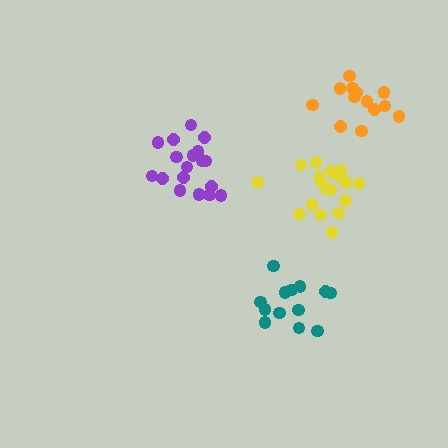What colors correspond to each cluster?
The clusters are colored: orange, yellow, purple, teal.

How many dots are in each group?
Group 1: 13 dots, Group 2: 18 dots, Group 3: 18 dots, Group 4: 13 dots (62 total).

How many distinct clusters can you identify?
There are 4 distinct clusters.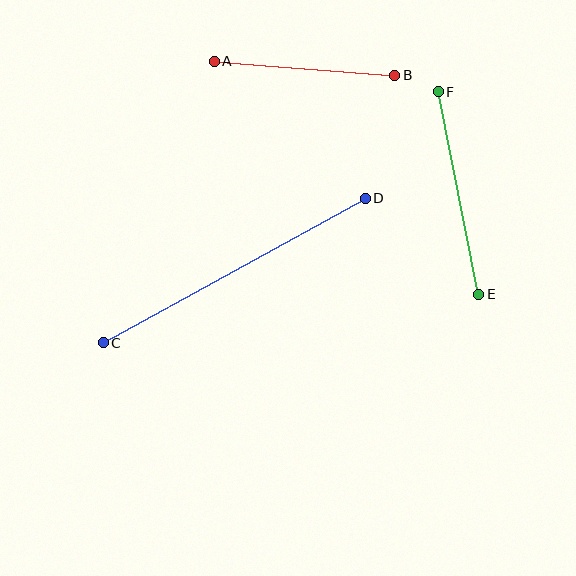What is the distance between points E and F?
The distance is approximately 206 pixels.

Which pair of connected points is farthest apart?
Points C and D are farthest apart.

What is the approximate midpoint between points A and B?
The midpoint is at approximately (304, 68) pixels.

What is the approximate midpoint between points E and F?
The midpoint is at approximately (458, 193) pixels.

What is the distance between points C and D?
The distance is approximately 299 pixels.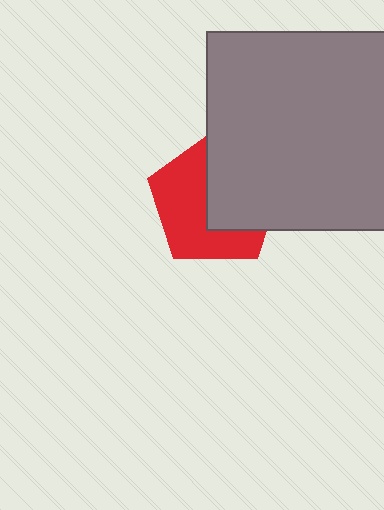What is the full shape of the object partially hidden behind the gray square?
The partially hidden object is a red pentagon.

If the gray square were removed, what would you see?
You would see the complete red pentagon.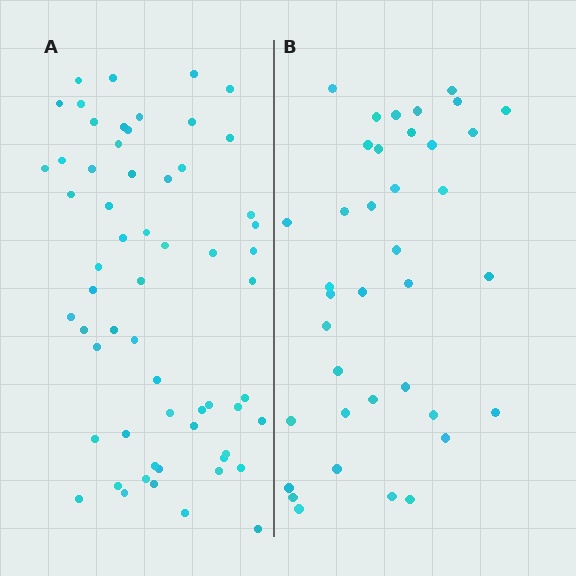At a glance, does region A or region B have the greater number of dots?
Region A (the left region) has more dots.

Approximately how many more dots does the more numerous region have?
Region A has approximately 20 more dots than region B.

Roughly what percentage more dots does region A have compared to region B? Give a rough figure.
About 60% more.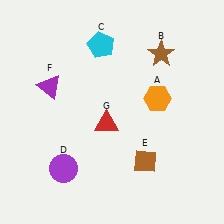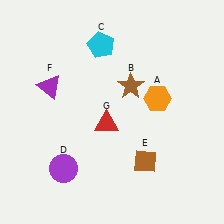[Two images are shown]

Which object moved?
The brown star (B) moved down.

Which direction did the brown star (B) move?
The brown star (B) moved down.